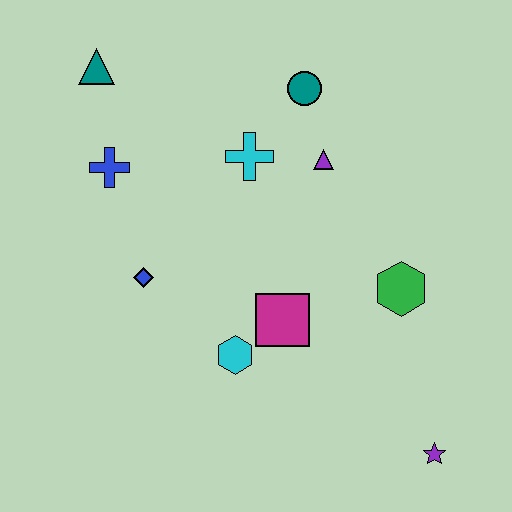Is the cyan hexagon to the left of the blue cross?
No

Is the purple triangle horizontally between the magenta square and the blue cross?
No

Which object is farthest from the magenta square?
The teal triangle is farthest from the magenta square.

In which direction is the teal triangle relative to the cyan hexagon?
The teal triangle is above the cyan hexagon.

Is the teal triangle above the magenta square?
Yes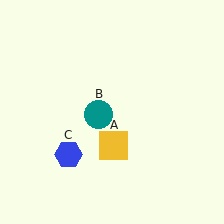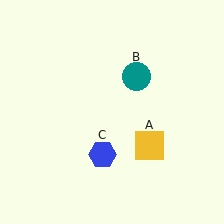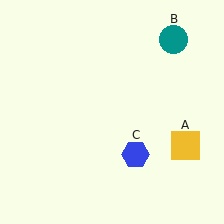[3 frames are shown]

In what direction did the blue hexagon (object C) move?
The blue hexagon (object C) moved right.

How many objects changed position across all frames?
3 objects changed position: yellow square (object A), teal circle (object B), blue hexagon (object C).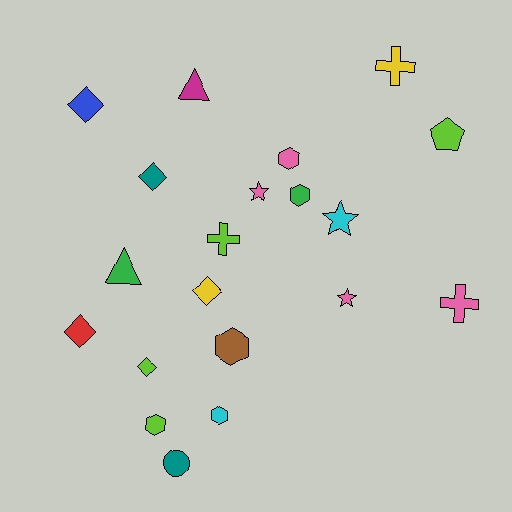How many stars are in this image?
There are 3 stars.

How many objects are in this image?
There are 20 objects.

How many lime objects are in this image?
There are 4 lime objects.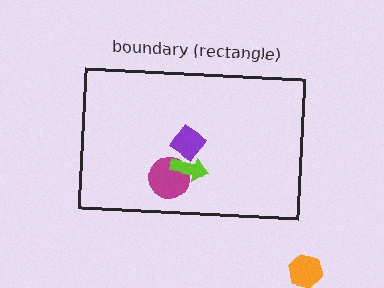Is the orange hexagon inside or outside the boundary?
Outside.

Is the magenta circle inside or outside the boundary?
Inside.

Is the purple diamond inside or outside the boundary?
Inside.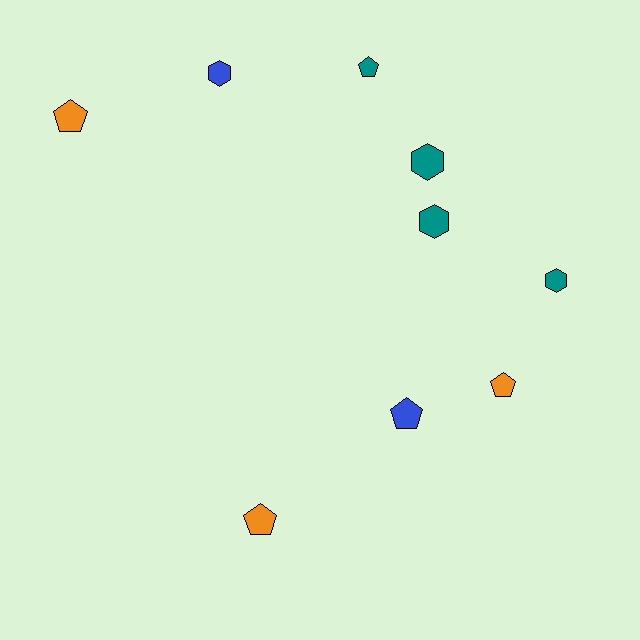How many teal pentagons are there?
There is 1 teal pentagon.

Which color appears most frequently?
Teal, with 4 objects.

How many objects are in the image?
There are 9 objects.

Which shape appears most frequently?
Pentagon, with 5 objects.